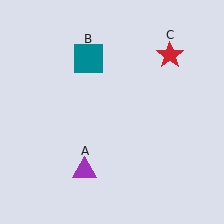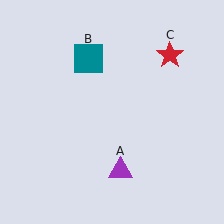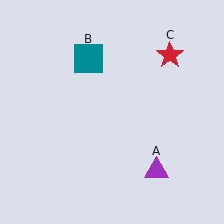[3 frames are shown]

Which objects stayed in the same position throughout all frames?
Teal square (object B) and red star (object C) remained stationary.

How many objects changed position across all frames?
1 object changed position: purple triangle (object A).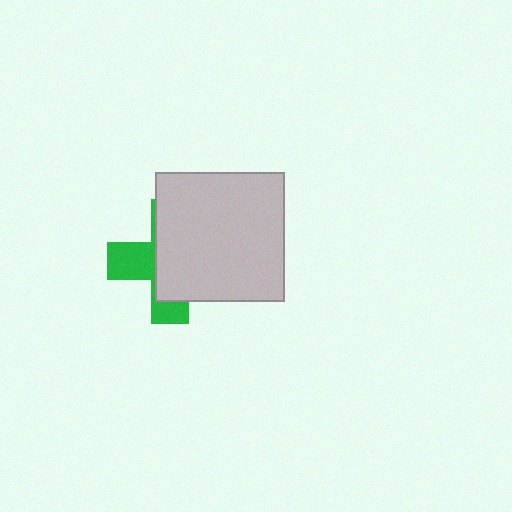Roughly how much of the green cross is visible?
A small part of it is visible (roughly 36%).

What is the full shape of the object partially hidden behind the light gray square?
The partially hidden object is a green cross.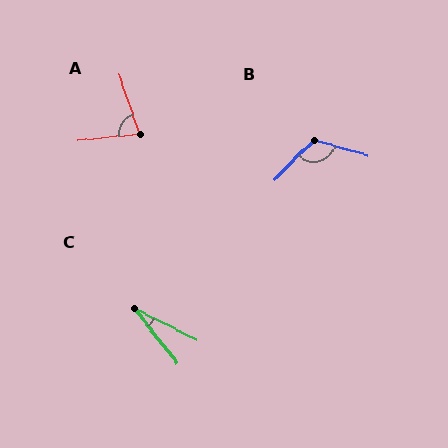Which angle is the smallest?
C, at approximately 25 degrees.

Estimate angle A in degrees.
Approximately 76 degrees.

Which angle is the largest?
B, at approximately 120 degrees.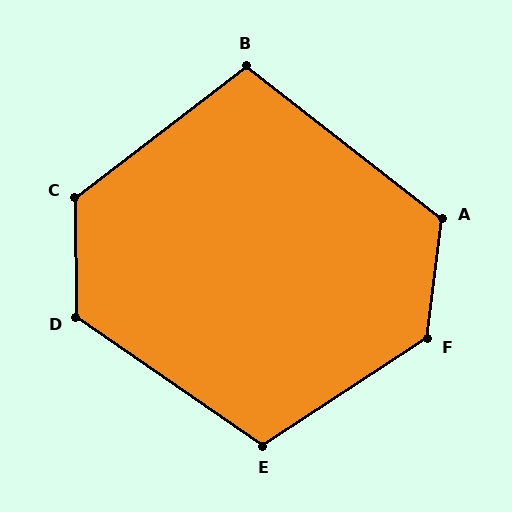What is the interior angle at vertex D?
Approximately 125 degrees (obtuse).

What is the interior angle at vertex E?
Approximately 112 degrees (obtuse).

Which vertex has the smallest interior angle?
B, at approximately 105 degrees.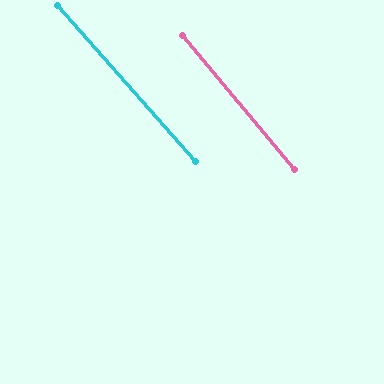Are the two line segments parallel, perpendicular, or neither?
Parallel — their directions differ by only 1.6°.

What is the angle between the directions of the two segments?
Approximately 2 degrees.